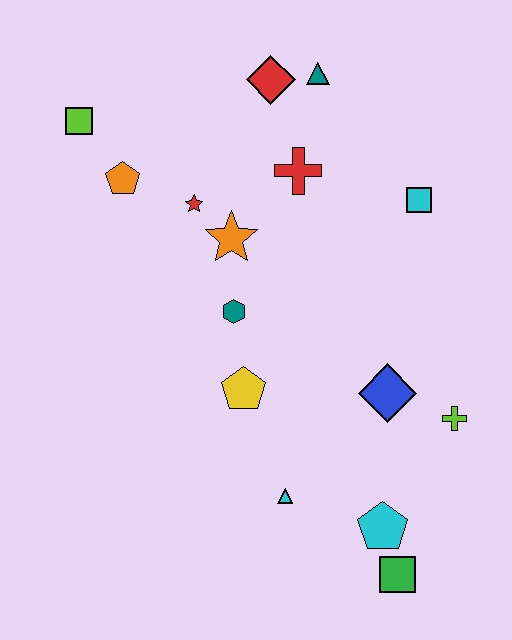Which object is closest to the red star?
The orange star is closest to the red star.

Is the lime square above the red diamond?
No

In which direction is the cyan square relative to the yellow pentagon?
The cyan square is above the yellow pentagon.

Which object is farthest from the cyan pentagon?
The lime square is farthest from the cyan pentagon.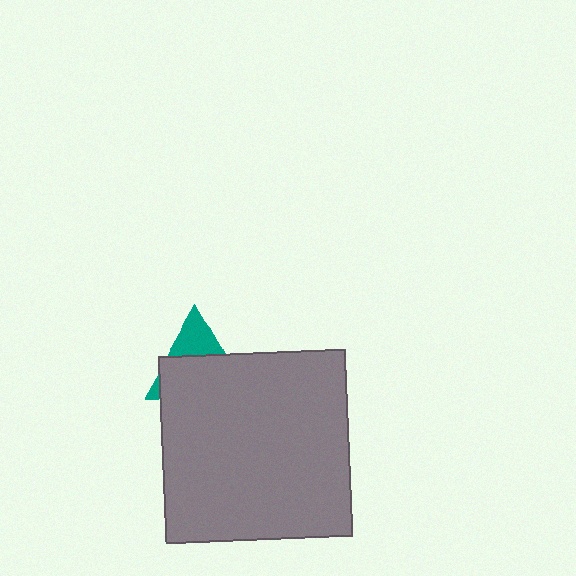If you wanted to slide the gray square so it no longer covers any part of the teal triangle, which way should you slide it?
Slide it down — that is the most direct way to separate the two shapes.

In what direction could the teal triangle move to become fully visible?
The teal triangle could move up. That would shift it out from behind the gray square entirely.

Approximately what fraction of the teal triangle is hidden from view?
Roughly 65% of the teal triangle is hidden behind the gray square.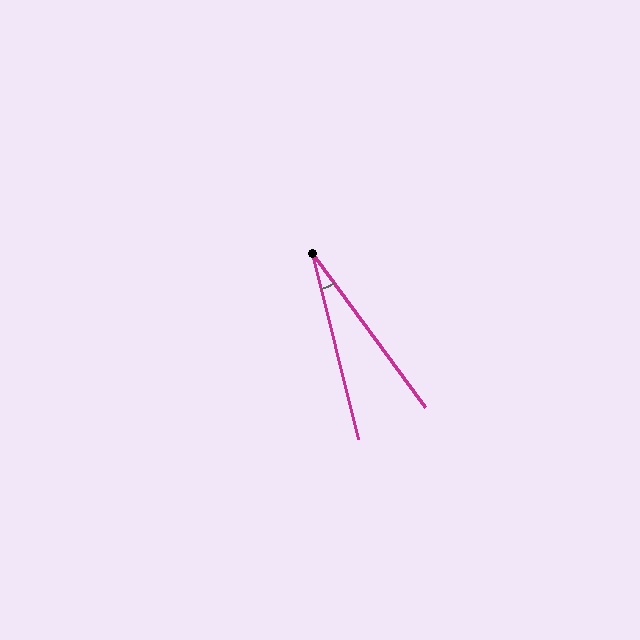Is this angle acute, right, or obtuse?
It is acute.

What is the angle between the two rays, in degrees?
Approximately 22 degrees.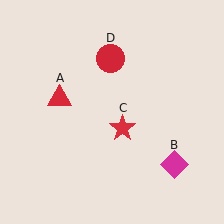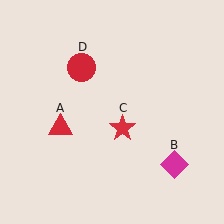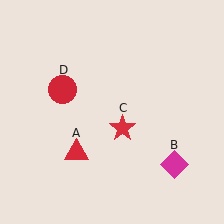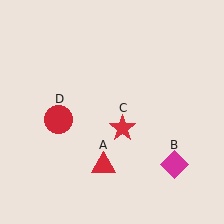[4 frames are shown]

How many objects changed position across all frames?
2 objects changed position: red triangle (object A), red circle (object D).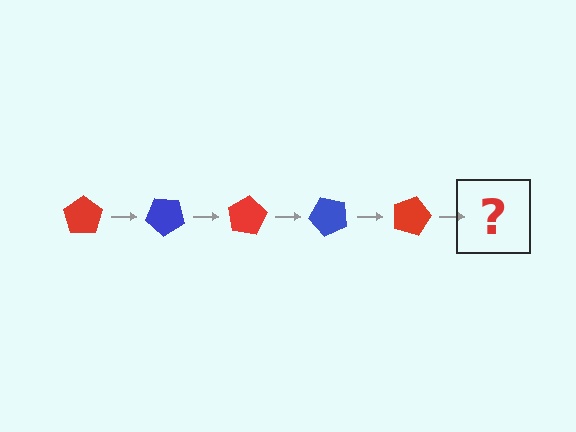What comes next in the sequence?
The next element should be a blue pentagon, rotated 200 degrees from the start.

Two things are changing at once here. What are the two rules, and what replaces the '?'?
The two rules are that it rotates 40 degrees each step and the color cycles through red and blue. The '?' should be a blue pentagon, rotated 200 degrees from the start.